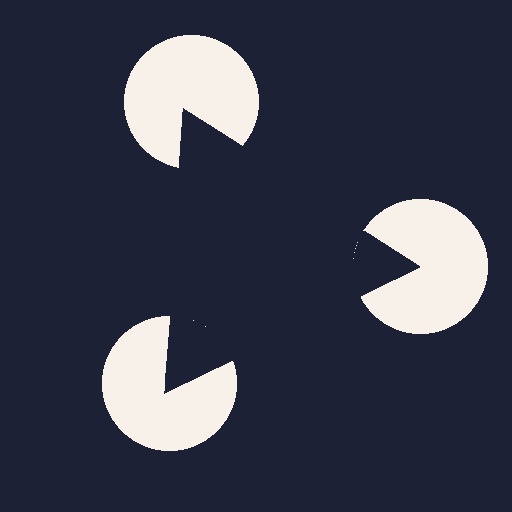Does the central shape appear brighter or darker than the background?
It typically appears slightly darker than the background, even though no actual brightness change is drawn.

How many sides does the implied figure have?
3 sides.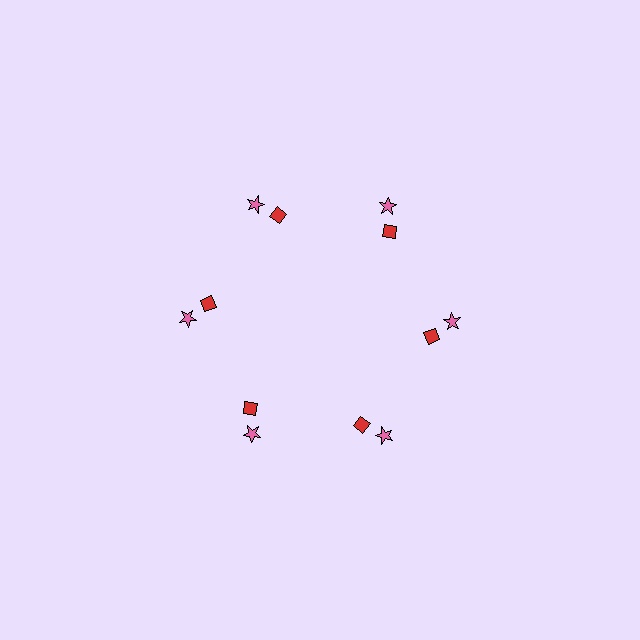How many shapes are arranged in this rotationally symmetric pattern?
There are 12 shapes, arranged in 6 groups of 2.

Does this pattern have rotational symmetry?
Yes, this pattern has 6-fold rotational symmetry. It looks the same after rotating 60 degrees around the center.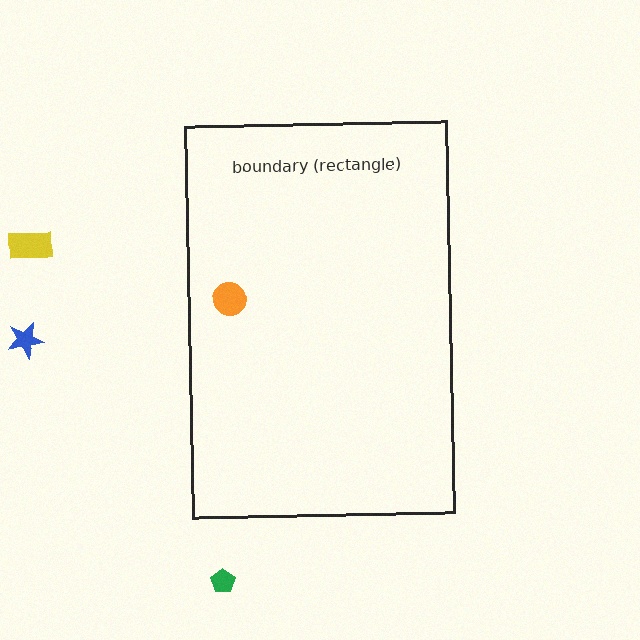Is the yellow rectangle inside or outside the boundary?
Outside.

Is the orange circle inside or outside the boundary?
Inside.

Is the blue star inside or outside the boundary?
Outside.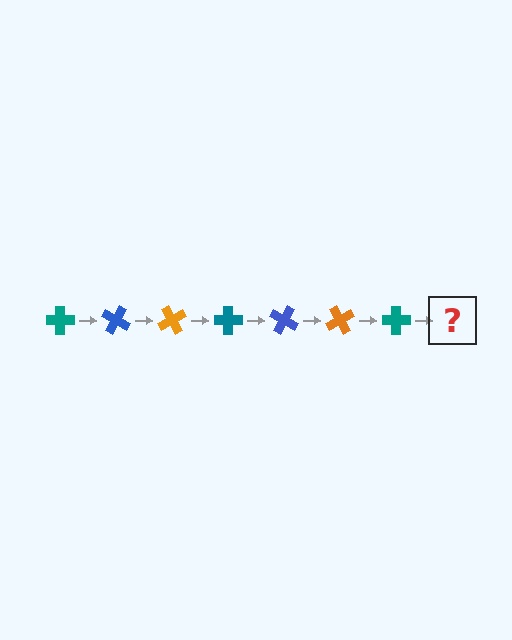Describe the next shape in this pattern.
It should be a blue cross, rotated 210 degrees from the start.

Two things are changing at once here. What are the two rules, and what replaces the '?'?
The two rules are that it rotates 30 degrees each step and the color cycles through teal, blue, and orange. The '?' should be a blue cross, rotated 210 degrees from the start.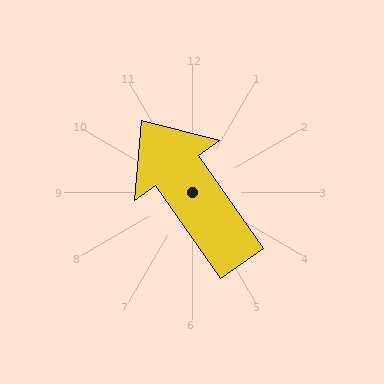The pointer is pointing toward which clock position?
Roughly 11 o'clock.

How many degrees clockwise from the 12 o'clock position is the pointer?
Approximately 325 degrees.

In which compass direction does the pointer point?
Northwest.